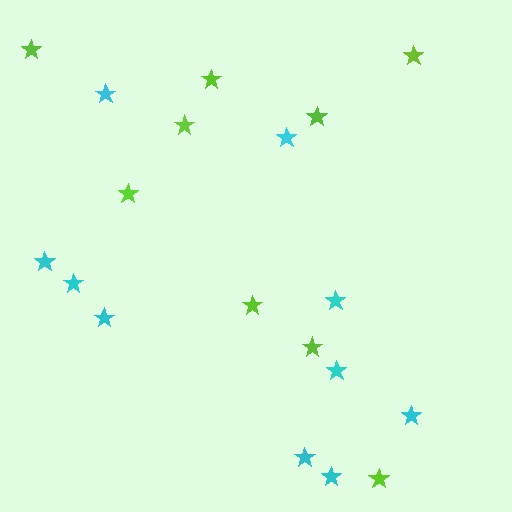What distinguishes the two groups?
There are 2 groups: one group of lime stars (9) and one group of cyan stars (10).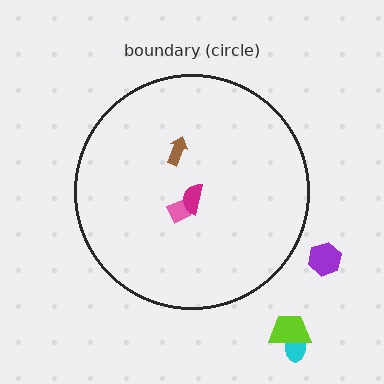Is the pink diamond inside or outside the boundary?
Inside.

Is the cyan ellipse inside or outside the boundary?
Outside.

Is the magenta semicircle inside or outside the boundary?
Inside.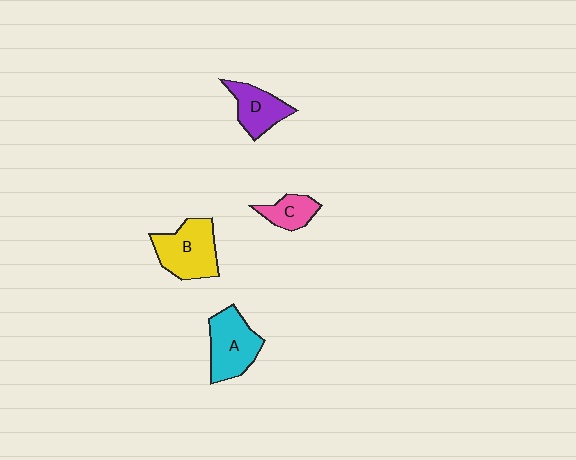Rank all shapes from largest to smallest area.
From largest to smallest: B (yellow), A (cyan), D (purple), C (pink).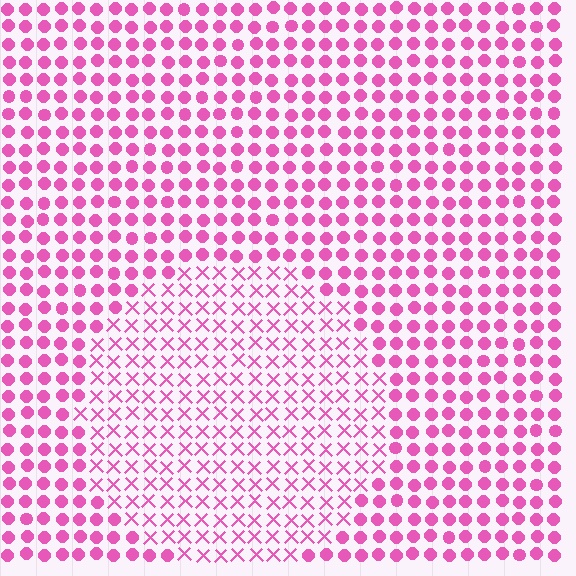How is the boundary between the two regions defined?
The boundary is defined by a change in element shape: X marks inside vs. circles outside. All elements share the same color and spacing.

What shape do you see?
I see a circle.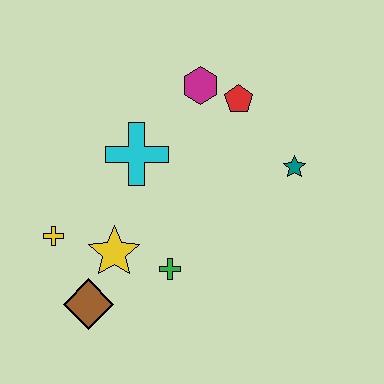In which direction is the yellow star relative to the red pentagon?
The yellow star is below the red pentagon.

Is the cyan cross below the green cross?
No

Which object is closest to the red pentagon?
The magenta hexagon is closest to the red pentagon.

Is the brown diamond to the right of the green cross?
No